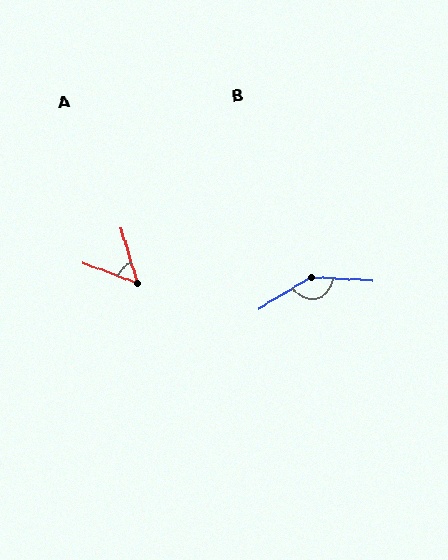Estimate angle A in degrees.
Approximately 53 degrees.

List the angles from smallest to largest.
A (53°), B (146°).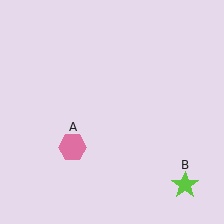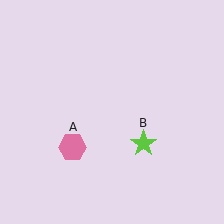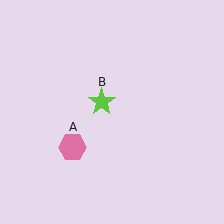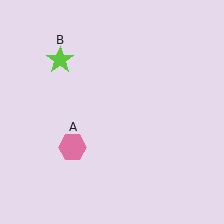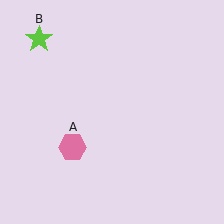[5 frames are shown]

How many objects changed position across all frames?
1 object changed position: lime star (object B).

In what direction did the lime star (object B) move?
The lime star (object B) moved up and to the left.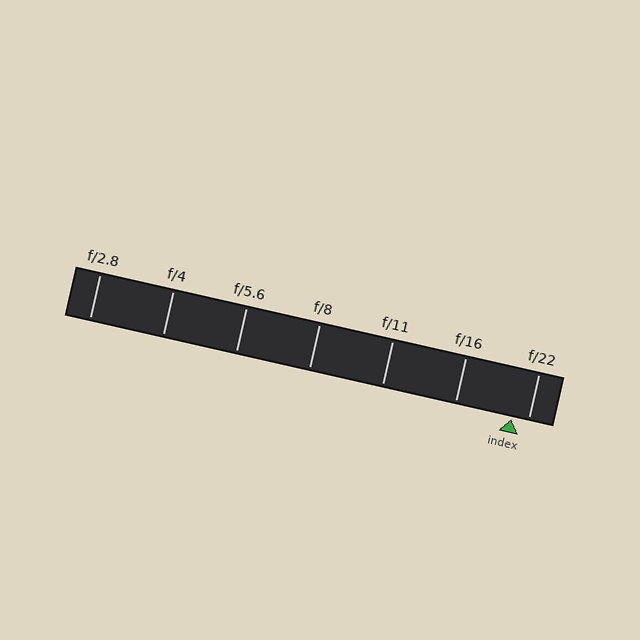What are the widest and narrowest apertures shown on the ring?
The widest aperture shown is f/2.8 and the narrowest is f/22.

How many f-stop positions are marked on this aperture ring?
There are 7 f-stop positions marked.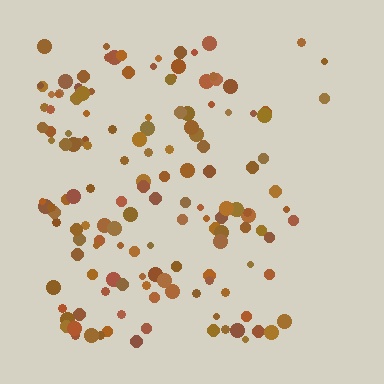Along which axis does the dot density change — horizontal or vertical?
Horizontal.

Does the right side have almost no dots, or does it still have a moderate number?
Still a moderate number, just noticeably fewer than the left.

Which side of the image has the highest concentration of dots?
The left.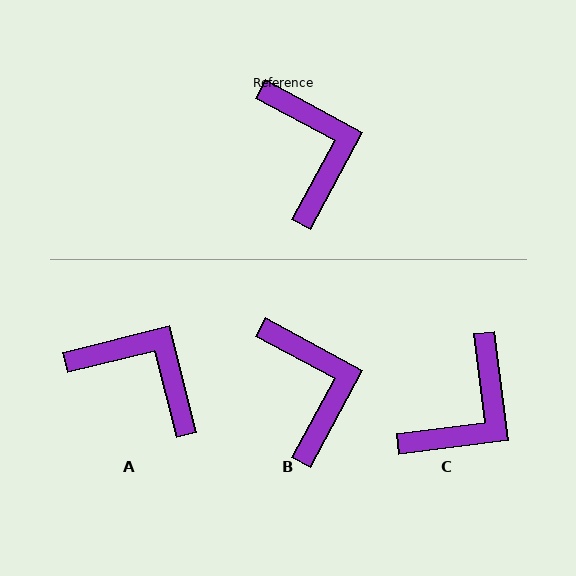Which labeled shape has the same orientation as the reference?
B.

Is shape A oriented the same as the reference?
No, it is off by about 42 degrees.